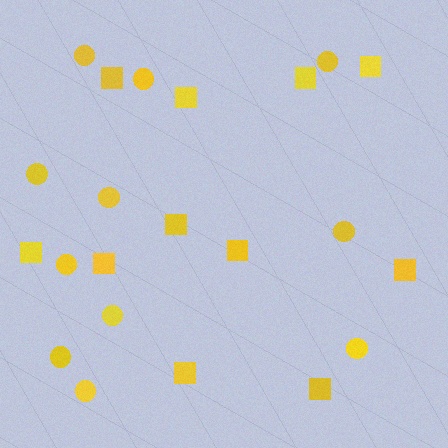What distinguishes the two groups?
There are 2 groups: one group of squares (11) and one group of circles (11).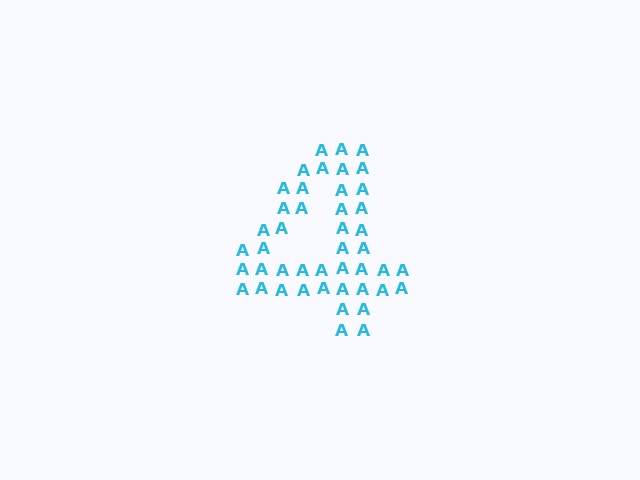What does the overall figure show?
The overall figure shows the digit 4.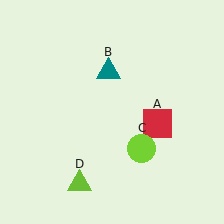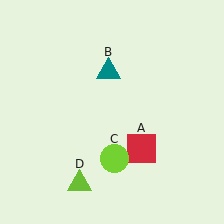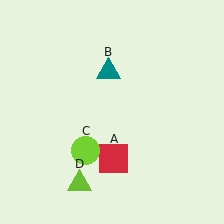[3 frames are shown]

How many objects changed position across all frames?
2 objects changed position: red square (object A), lime circle (object C).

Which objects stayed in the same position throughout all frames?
Teal triangle (object B) and lime triangle (object D) remained stationary.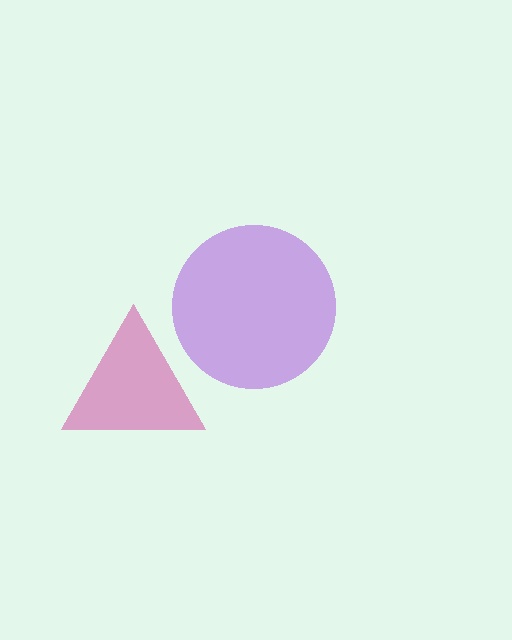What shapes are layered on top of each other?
The layered shapes are: a magenta triangle, a purple circle.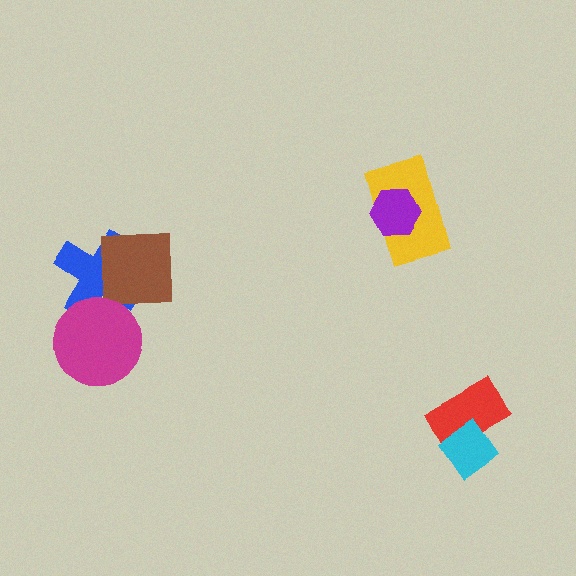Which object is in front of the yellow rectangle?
The purple hexagon is in front of the yellow rectangle.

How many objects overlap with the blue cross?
2 objects overlap with the blue cross.